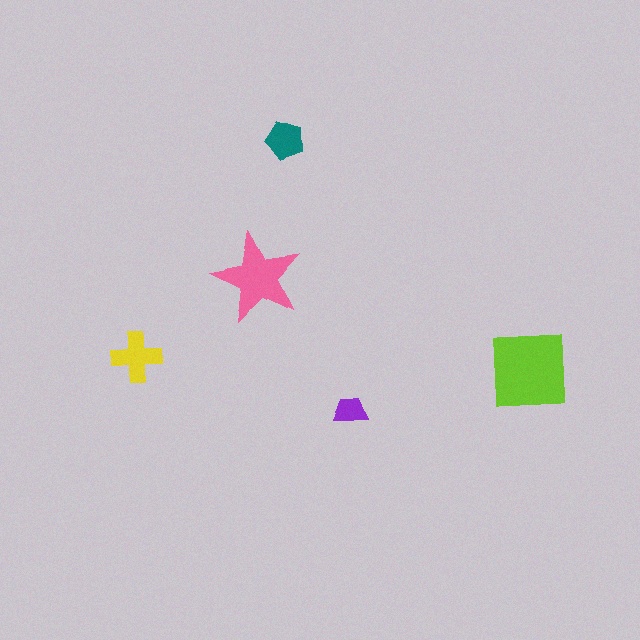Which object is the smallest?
The purple trapezoid.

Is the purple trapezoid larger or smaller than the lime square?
Smaller.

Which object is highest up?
The teal pentagon is topmost.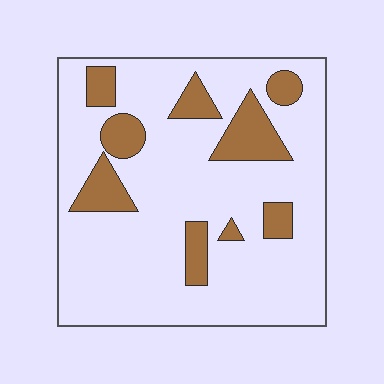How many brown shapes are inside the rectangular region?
9.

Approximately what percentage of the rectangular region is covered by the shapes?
Approximately 20%.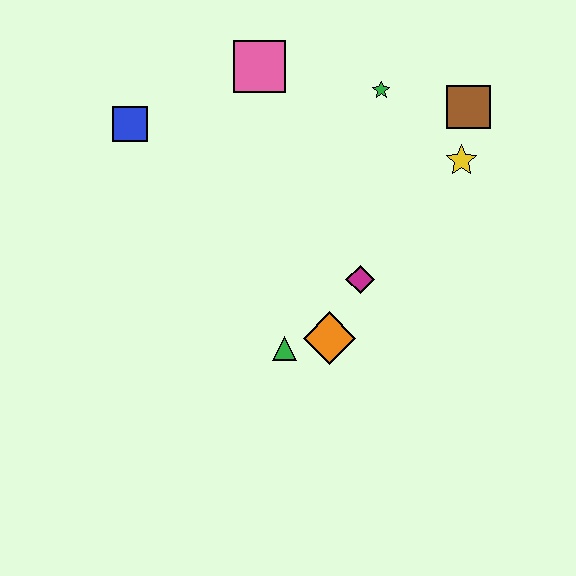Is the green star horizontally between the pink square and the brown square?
Yes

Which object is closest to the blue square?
The pink square is closest to the blue square.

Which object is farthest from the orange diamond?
The blue square is farthest from the orange diamond.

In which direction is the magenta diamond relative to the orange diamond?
The magenta diamond is above the orange diamond.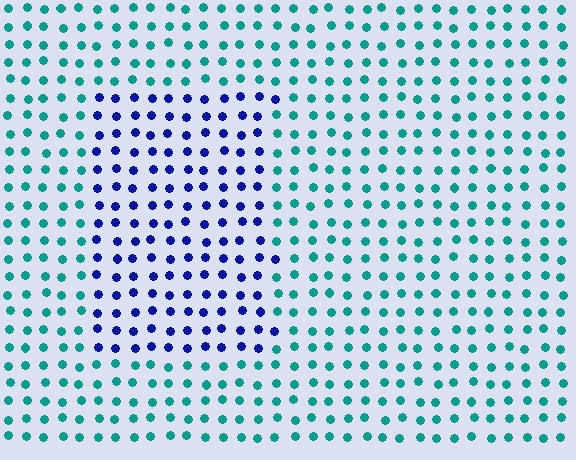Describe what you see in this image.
The image is filled with small teal elements in a uniform arrangement. A rectangle-shaped region is visible where the elements are tinted to a slightly different hue, forming a subtle color boundary.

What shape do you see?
I see a rectangle.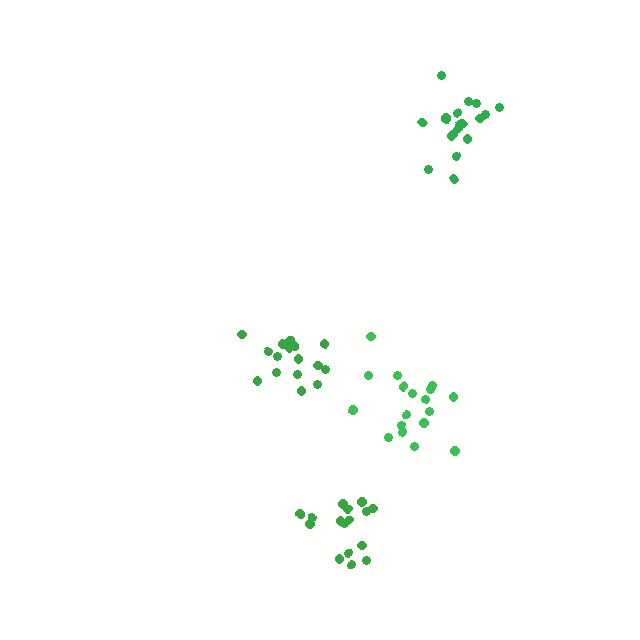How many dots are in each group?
Group 1: 19 dots, Group 2: 18 dots, Group 3: 16 dots, Group 4: 16 dots (69 total).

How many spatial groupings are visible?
There are 4 spatial groupings.